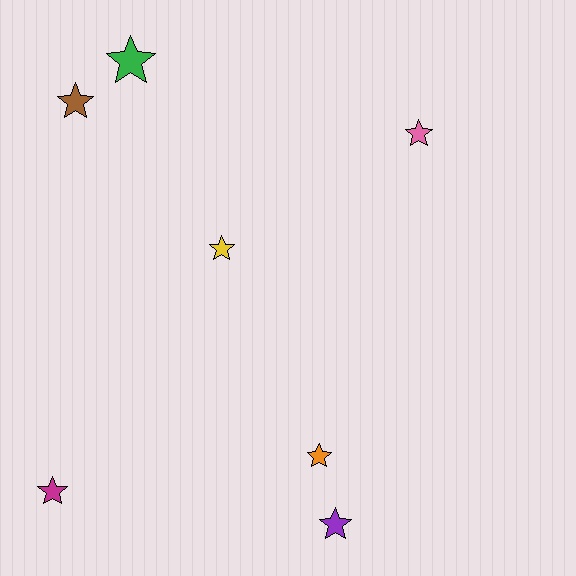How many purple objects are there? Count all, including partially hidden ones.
There is 1 purple object.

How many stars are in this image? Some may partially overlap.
There are 7 stars.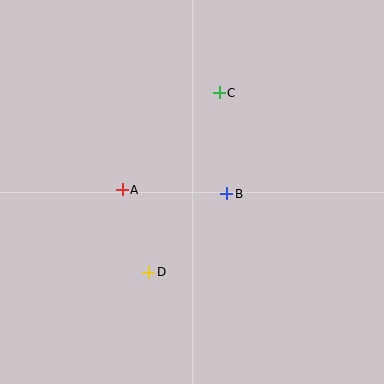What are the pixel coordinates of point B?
Point B is at (226, 194).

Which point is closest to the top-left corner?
Point A is closest to the top-left corner.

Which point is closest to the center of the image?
Point B at (226, 194) is closest to the center.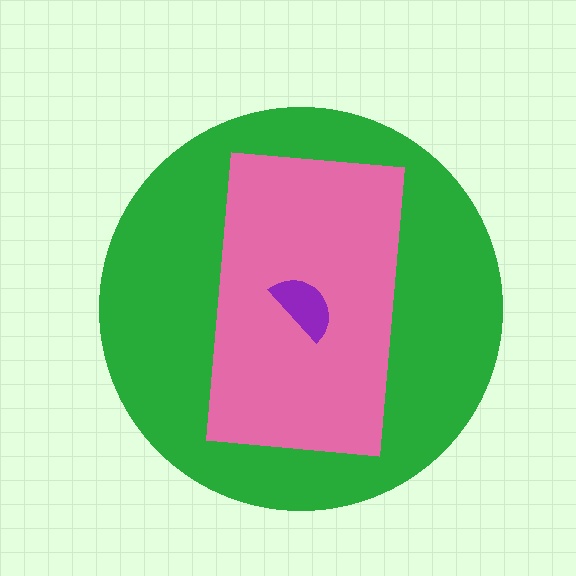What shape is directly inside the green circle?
The pink rectangle.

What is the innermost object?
The purple semicircle.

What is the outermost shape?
The green circle.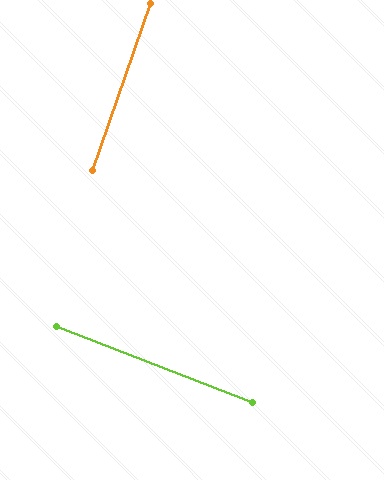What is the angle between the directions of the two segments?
Approximately 88 degrees.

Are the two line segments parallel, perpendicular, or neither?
Perpendicular — they meet at approximately 88°.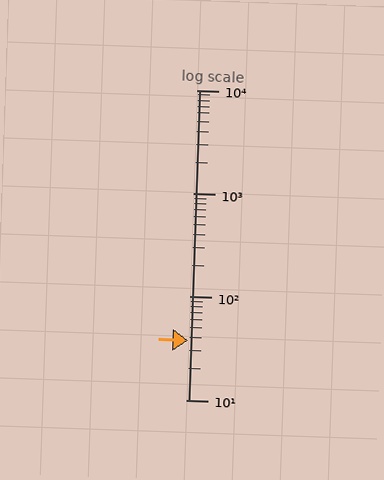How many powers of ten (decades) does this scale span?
The scale spans 3 decades, from 10 to 10000.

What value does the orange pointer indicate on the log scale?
The pointer indicates approximately 38.